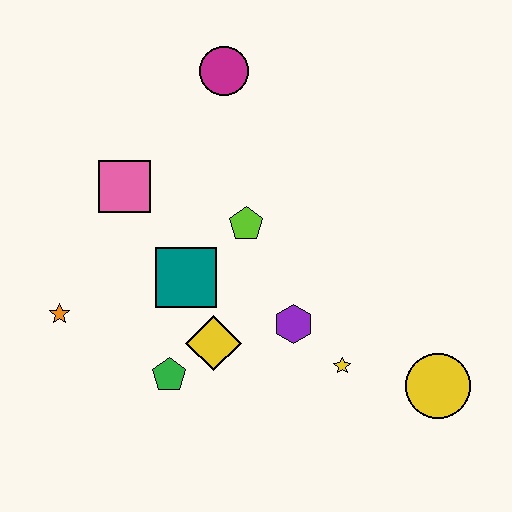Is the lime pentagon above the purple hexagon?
Yes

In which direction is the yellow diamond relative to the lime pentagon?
The yellow diamond is below the lime pentagon.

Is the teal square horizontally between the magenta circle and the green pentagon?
Yes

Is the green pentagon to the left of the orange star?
No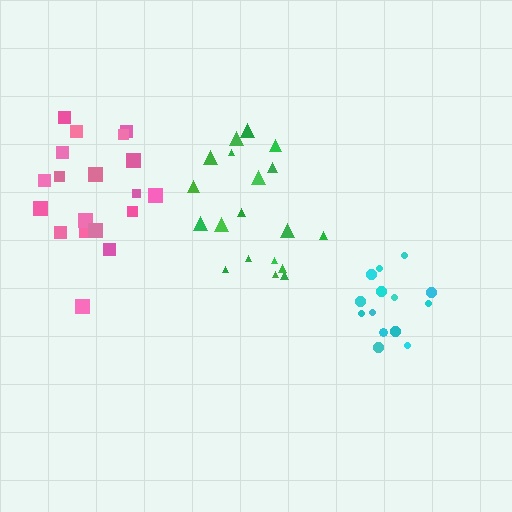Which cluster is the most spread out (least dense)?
Pink.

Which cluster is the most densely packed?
Cyan.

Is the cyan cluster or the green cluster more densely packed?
Cyan.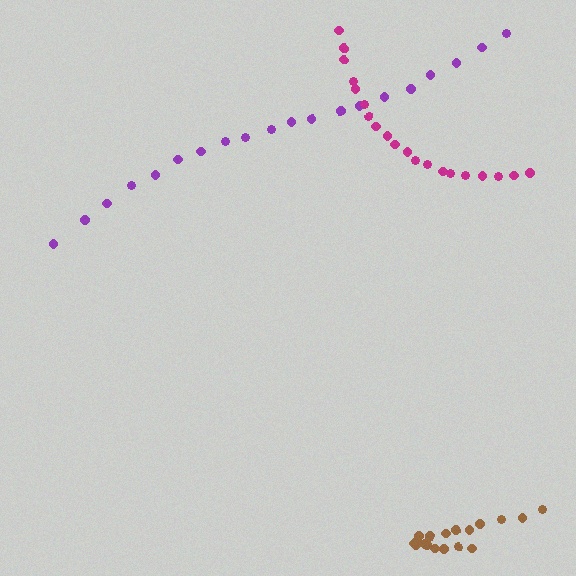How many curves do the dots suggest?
There are 3 distinct paths.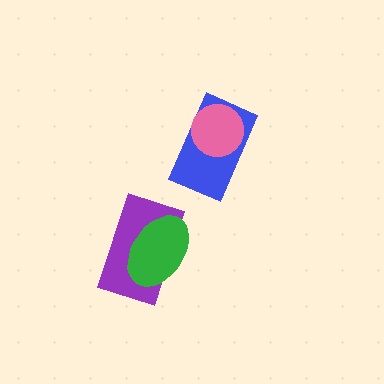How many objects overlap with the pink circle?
1 object overlaps with the pink circle.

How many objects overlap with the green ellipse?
1 object overlaps with the green ellipse.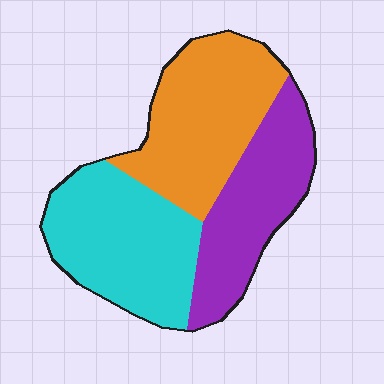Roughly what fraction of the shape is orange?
Orange covers about 35% of the shape.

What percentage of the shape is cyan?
Cyan covers around 35% of the shape.